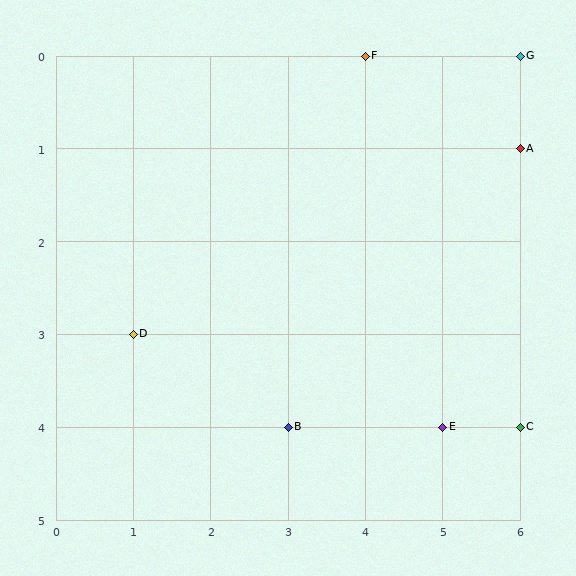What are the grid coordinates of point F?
Point F is at grid coordinates (4, 0).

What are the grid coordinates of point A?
Point A is at grid coordinates (6, 1).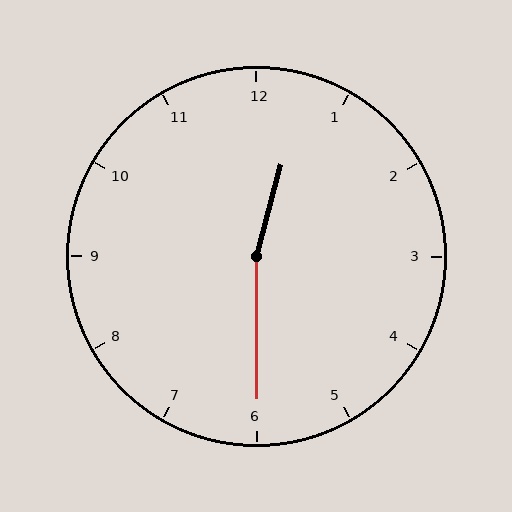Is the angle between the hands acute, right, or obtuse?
It is obtuse.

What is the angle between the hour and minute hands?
Approximately 165 degrees.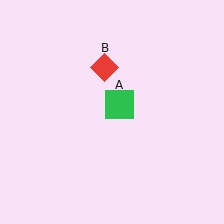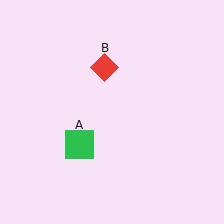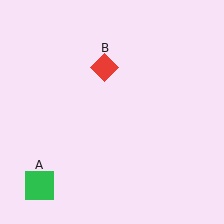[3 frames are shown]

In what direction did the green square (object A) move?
The green square (object A) moved down and to the left.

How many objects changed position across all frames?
1 object changed position: green square (object A).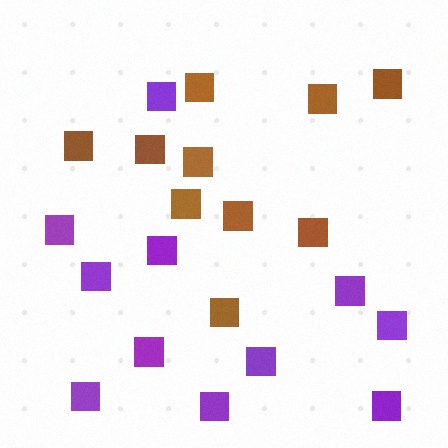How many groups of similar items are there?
There are 2 groups: one group of purple squares (11) and one group of brown squares (10).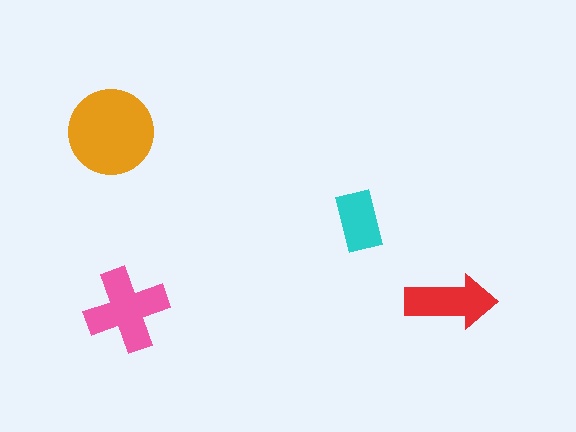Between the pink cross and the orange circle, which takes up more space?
The orange circle.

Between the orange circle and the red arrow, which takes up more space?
The orange circle.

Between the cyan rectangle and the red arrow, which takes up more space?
The red arrow.